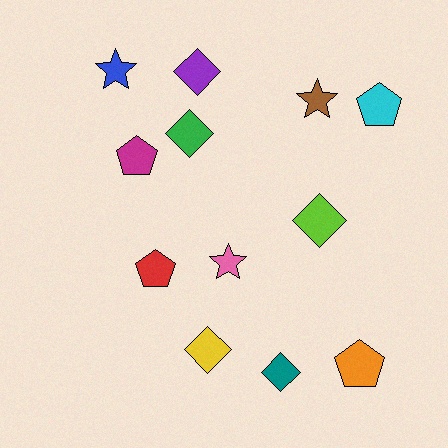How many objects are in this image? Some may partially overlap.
There are 12 objects.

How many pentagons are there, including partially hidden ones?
There are 4 pentagons.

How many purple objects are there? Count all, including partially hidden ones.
There is 1 purple object.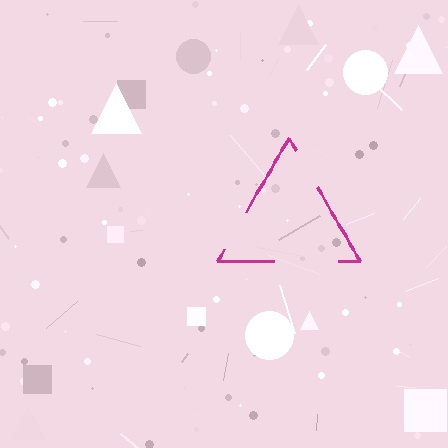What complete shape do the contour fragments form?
The contour fragments form a triangle.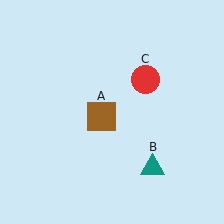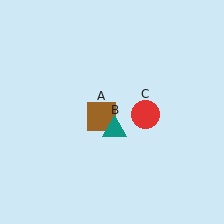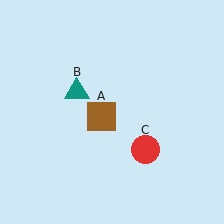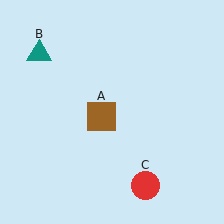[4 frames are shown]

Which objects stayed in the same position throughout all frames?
Brown square (object A) remained stationary.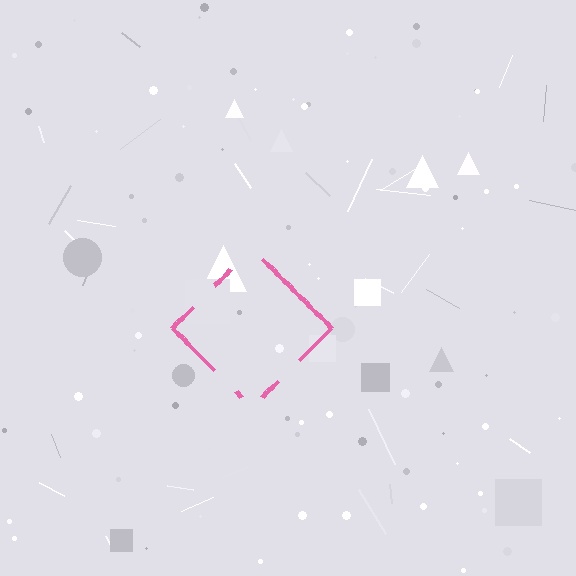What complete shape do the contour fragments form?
The contour fragments form a diamond.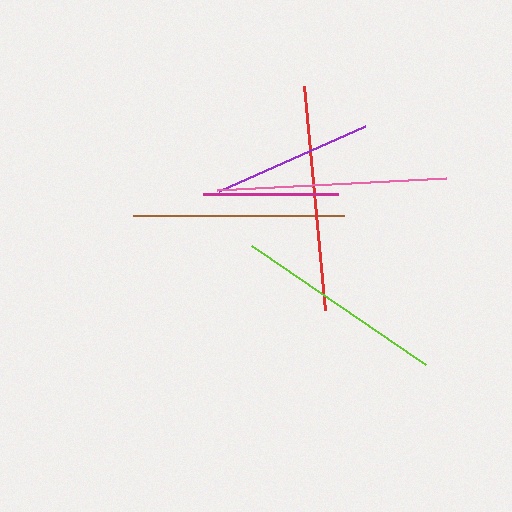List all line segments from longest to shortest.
From longest to shortest: pink, red, brown, lime, purple, magenta.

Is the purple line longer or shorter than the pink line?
The pink line is longer than the purple line.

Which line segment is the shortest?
The magenta line is the shortest at approximately 135 pixels.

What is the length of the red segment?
The red segment is approximately 225 pixels long.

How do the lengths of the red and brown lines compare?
The red and brown lines are approximately the same length.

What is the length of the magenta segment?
The magenta segment is approximately 135 pixels long.